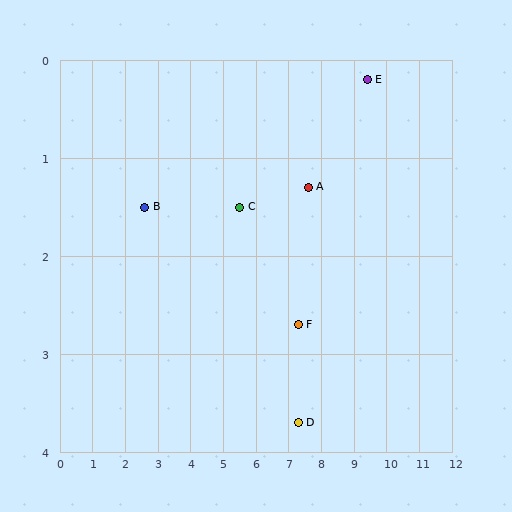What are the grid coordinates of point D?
Point D is at approximately (7.3, 3.7).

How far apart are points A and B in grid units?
Points A and B are about 5.0 grid units apart.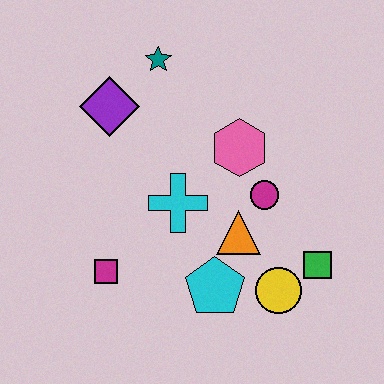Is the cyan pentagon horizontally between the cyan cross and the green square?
Yes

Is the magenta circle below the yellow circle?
No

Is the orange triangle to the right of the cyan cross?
Yes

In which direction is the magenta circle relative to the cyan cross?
The magenta circle is to the right of the cyan cross.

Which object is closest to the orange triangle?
The magenta circle is closest to the orange triangle.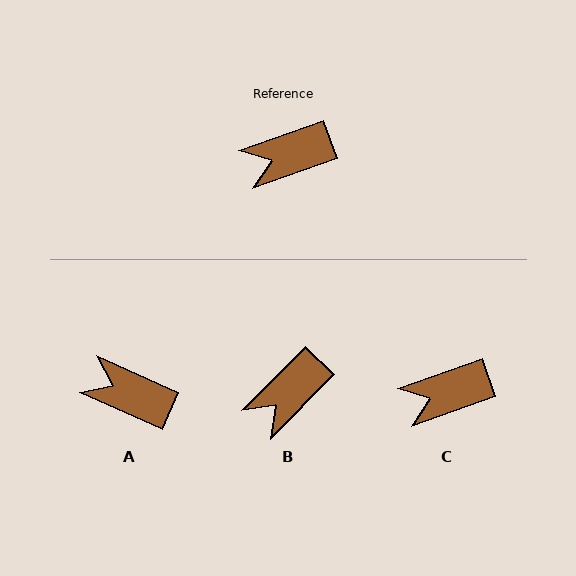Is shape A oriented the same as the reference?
No, it is off by about 44 degrees.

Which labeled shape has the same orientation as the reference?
C.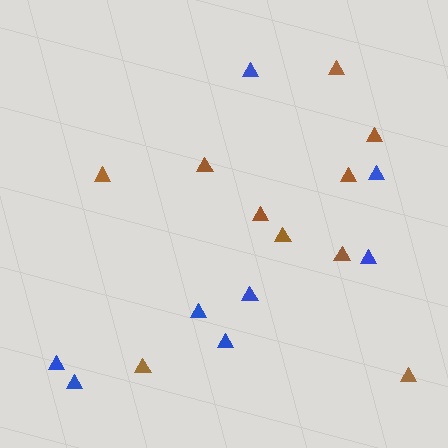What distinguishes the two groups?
There are 2 groups: one group of blue triangles (8) and one group of brown triangles (10).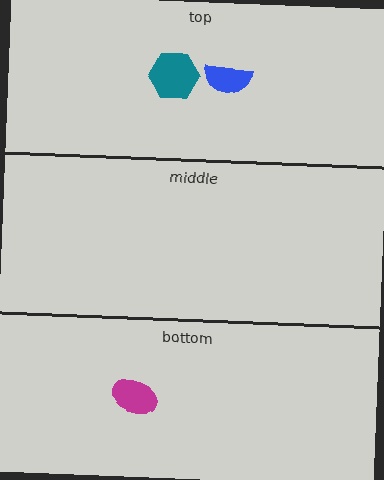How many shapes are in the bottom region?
1.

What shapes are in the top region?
The blue semicircle, the teal hexagon.